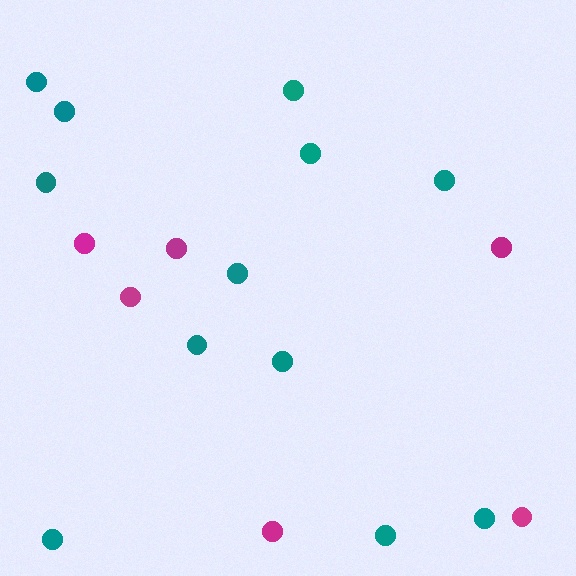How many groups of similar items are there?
There are 2 groups: one group of magenta circles (6) and one group of teal circles (12).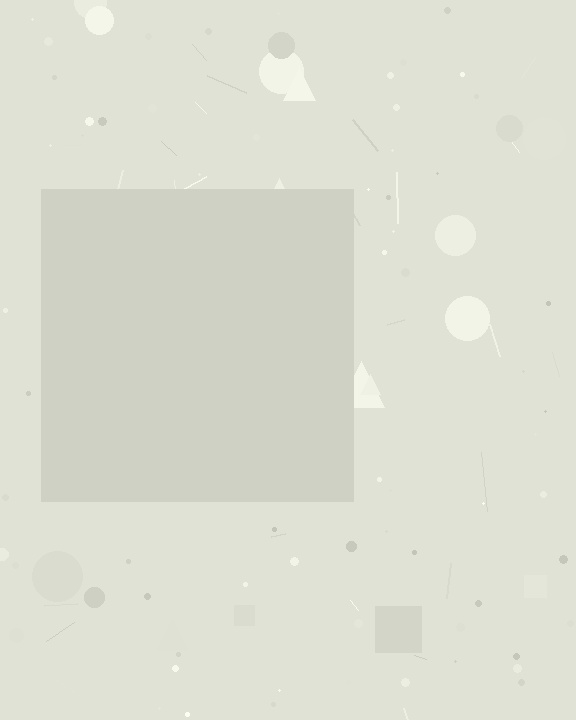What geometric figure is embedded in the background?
A square is embedded in the background.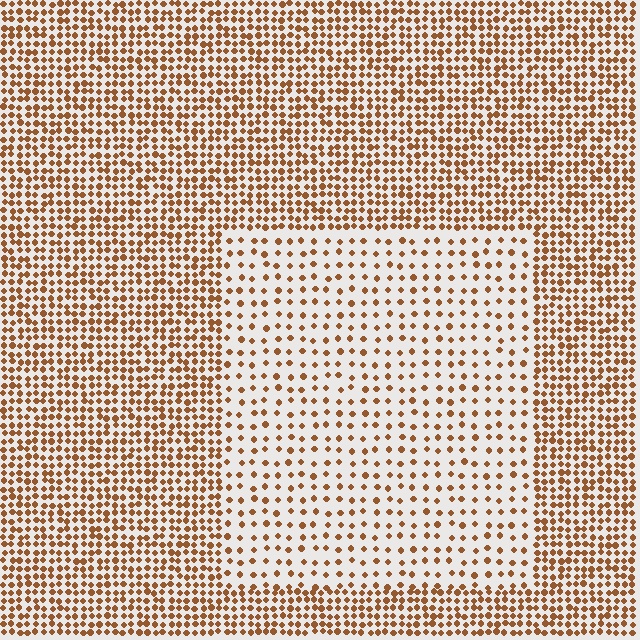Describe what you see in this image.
The image contains small brown elements arranged at two different densities. A rectangle-shaped region is visible where the elements are less densely packed than the surrounding area.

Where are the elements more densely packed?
The elements are more densely packed outside the rectangle boundary.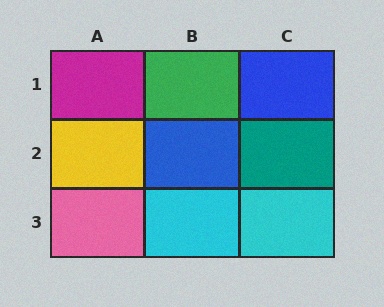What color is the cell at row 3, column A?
Pink.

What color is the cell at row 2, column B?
Blue.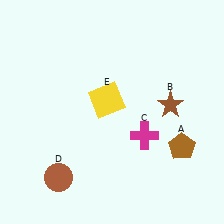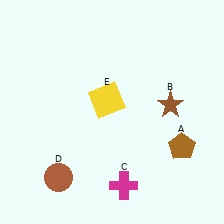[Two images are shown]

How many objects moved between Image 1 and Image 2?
1 object moved between the two images.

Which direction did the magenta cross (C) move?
The magenta cross (C) moved down.